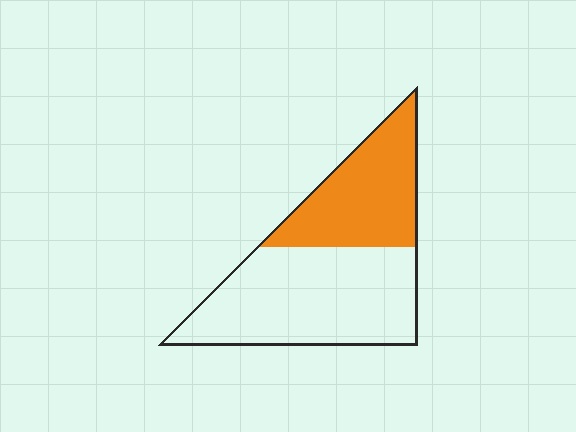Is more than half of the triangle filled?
No.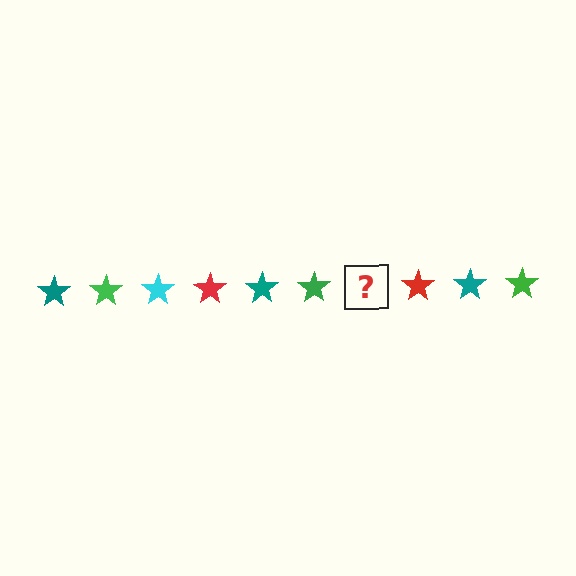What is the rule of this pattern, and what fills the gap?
The rule is that the pattern cycles through teal, green, cyan, red stars. The gap should be filled with a cyan star.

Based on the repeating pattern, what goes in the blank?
The blank should be a cyan star.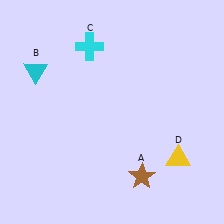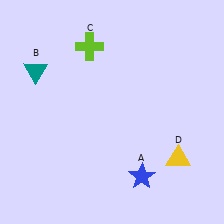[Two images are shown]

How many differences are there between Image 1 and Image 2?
There are 3 differences between the two images.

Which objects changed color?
A changed from brown to blue. B changed from cyan to teal. C changed from cyan to lime.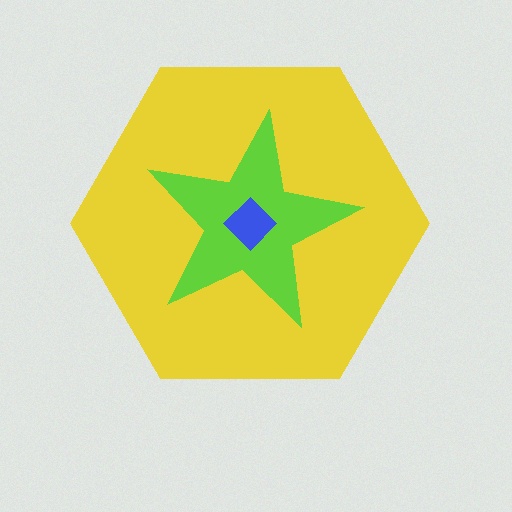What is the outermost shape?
The yellow hexagon.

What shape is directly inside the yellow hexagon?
The lime star.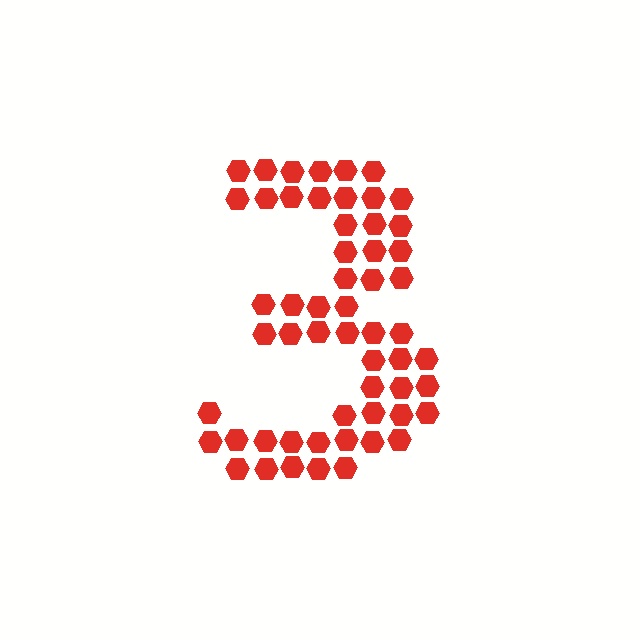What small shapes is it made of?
It is made of small hexagons.